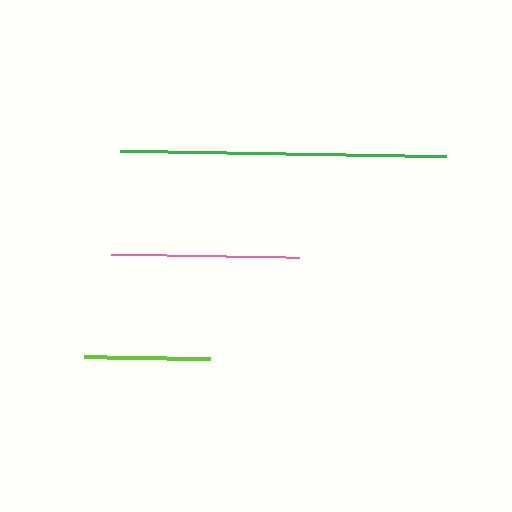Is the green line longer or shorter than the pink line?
The green line is longer than the pink line.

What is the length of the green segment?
The green segment is approximately 326 pixels long.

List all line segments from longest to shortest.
From longest to shortest: green, pink, lime.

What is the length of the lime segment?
The lime segment is approximately 126 pixels long.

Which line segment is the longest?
The green line is the longest at approximately 326 pixels.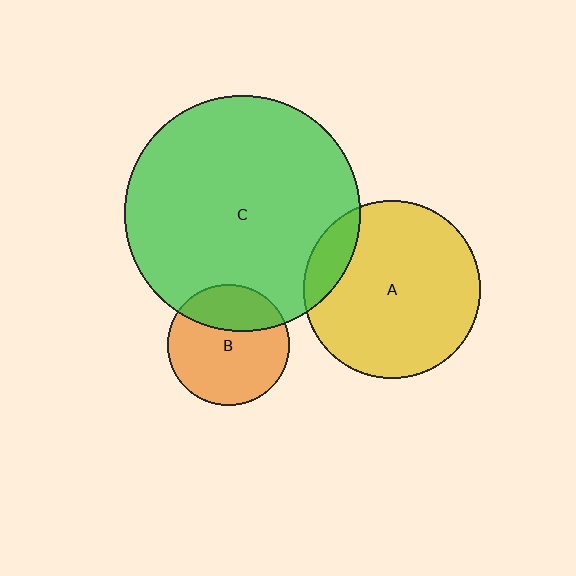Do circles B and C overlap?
Yes.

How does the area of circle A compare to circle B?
Approximately 2.1 times.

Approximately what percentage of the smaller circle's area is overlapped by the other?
Approximately 30%.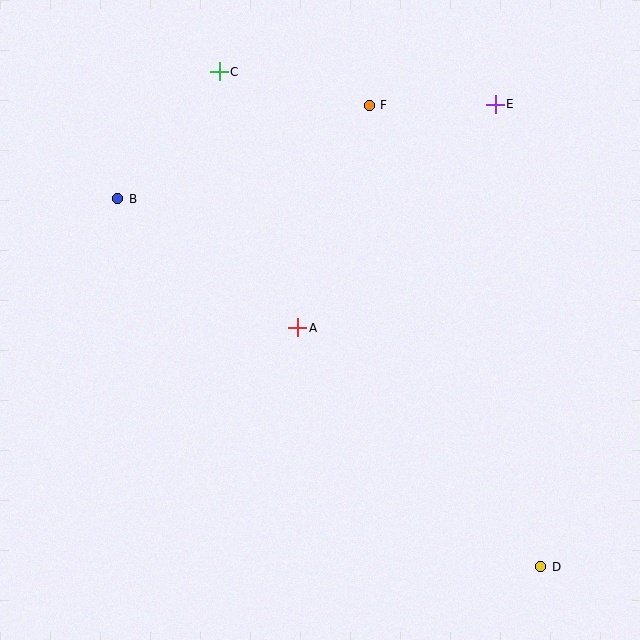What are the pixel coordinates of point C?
Point C is at (219, 72).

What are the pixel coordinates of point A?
Point A is at (298, 328).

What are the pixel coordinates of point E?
Point E is at (495, 104).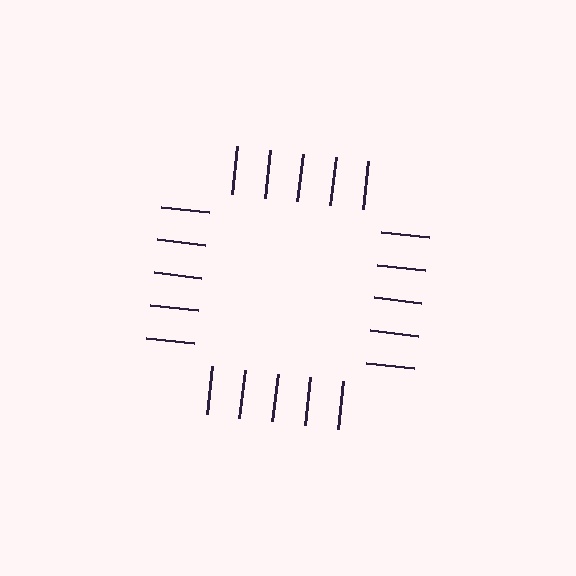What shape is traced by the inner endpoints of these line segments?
An illusory square — the line segments terminate on its edges but no continuous stroke is drawn.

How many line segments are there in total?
20 — 5 along each of the 4 edges.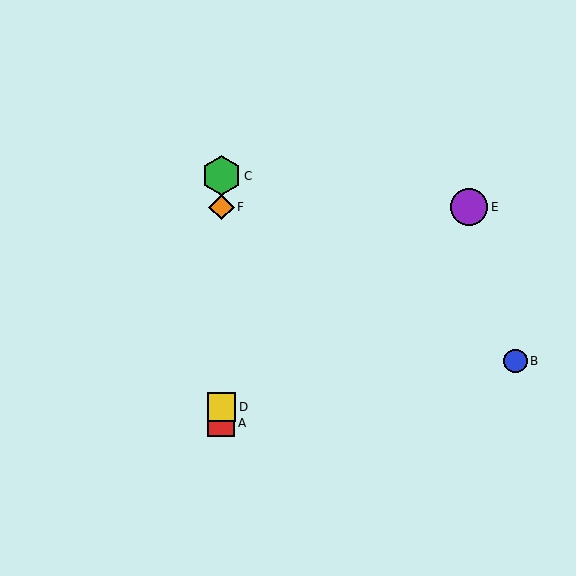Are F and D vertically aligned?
Yes, both are at x≈221.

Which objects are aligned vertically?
Objects A, C, D, F are aligned vertically.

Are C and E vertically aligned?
No, C is at x≈221 and E is at x≈469.